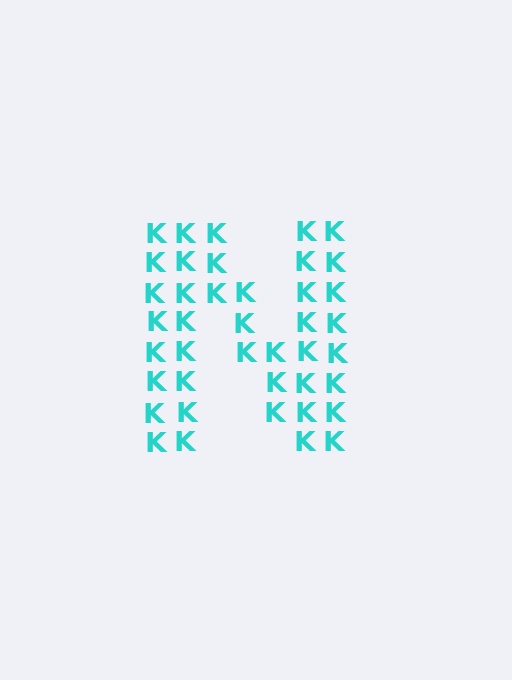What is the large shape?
The large shape is the letter N.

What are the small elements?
The small elements are letter K's.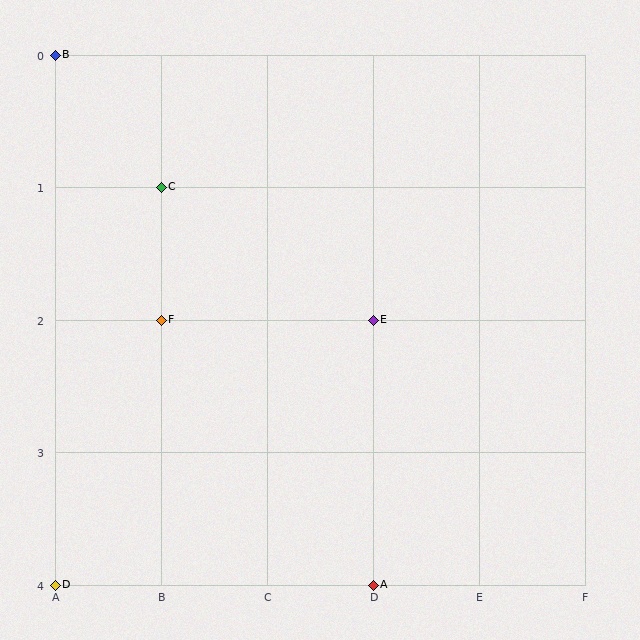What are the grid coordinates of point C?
Point C is at grid coordinates (B, 1).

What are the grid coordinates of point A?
Point A is at grid coordinates (D, 4).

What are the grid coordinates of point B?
Point B is at grid coordinates (A, 0).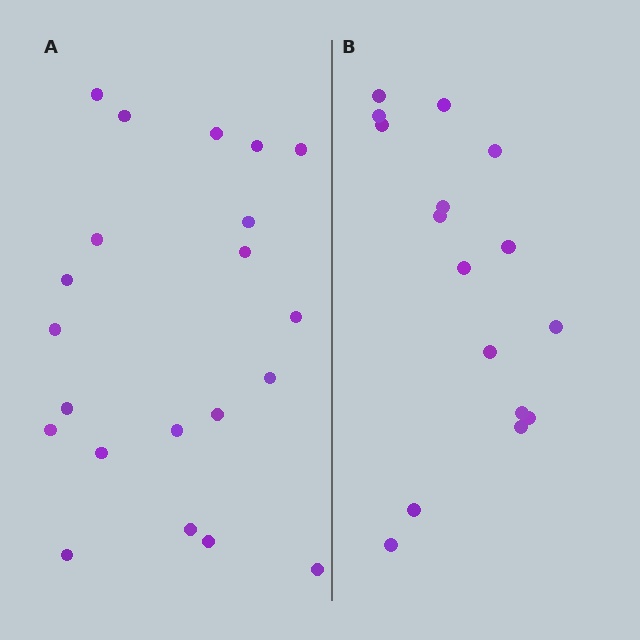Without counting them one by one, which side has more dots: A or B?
Region A (the left region) has more dots.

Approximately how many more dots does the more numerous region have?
Region A has about 5 more dots than region B.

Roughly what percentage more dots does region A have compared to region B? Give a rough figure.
About 30% more.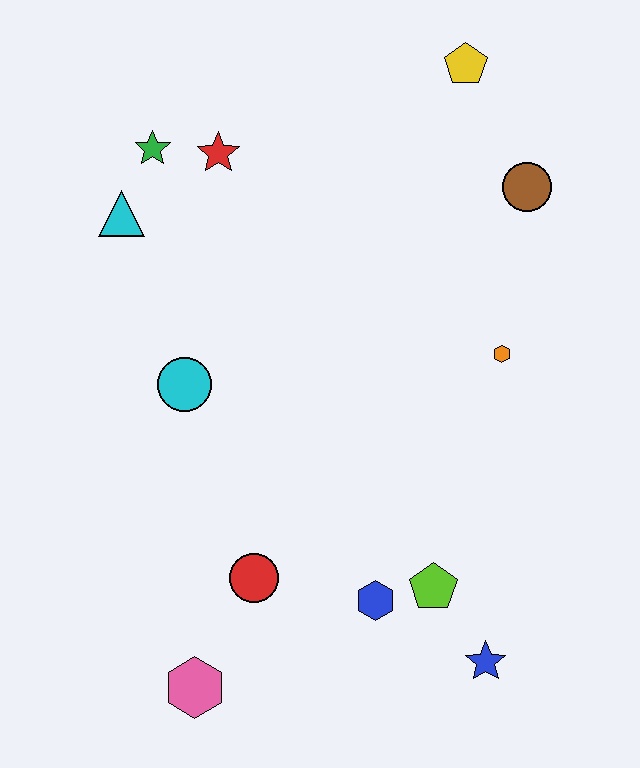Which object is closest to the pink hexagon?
The red circle is closest to the pink hexagon.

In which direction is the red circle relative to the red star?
The red circle is below the red star.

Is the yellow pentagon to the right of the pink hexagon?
Yes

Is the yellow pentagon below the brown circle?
No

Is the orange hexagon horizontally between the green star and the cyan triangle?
No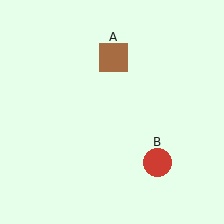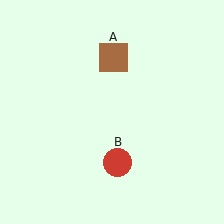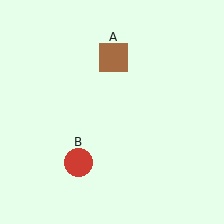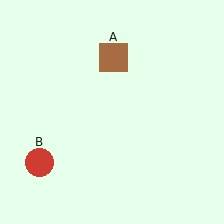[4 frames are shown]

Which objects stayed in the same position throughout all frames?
Brown square (object A) remained stationary.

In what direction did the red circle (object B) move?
The red circle (object B) moved left.